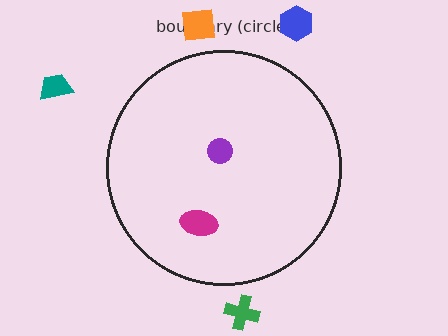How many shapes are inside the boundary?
2 inside, 4 outside.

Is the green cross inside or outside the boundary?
Outside.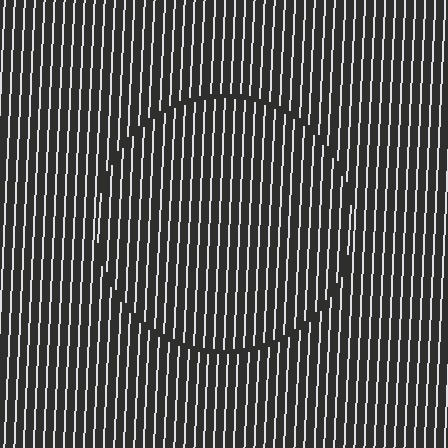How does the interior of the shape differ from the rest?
The interior of the shape contains the same grating, shifted by half a period — the contour is defined by the phase discontinuity where line-ends from the inner and outer gratings abut.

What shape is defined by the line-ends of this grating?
An illusory circle. The interior of the shape contains the same grating, shifted by half a period — the contour is defined by the phase discontinuity where line-ends from the inner and outer gratings abut.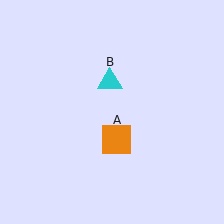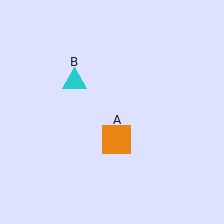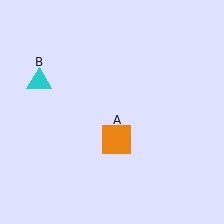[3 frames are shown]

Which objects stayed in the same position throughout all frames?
Orange square (object A) remained stationary.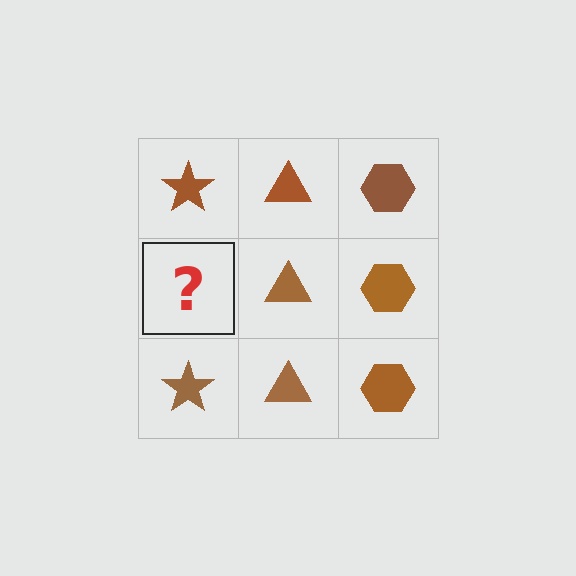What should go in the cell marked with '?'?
The missing cell should contain a brown star.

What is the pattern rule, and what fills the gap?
The rule is that each column has a consistent shape. The gap should be filled with a brown star.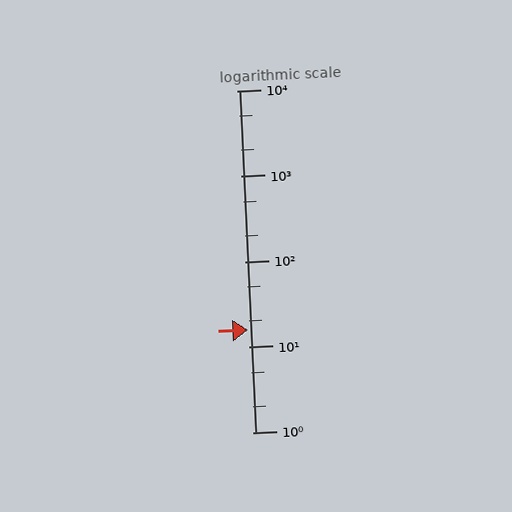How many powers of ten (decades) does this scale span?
The scale spans 4 decades, from 1 to 10000.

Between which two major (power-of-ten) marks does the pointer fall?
The pointer is between 10 and 100.